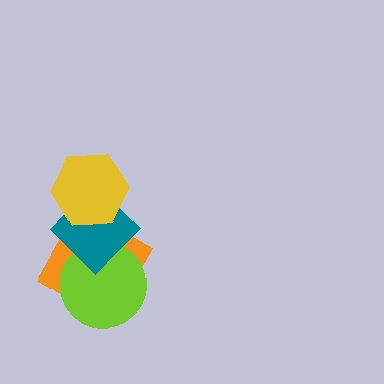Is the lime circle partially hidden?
Yes, it is partially covered by another shape.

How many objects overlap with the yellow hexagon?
1 object overlaps with the yellow hexagon.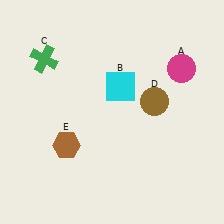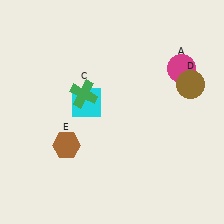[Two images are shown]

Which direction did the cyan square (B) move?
The cyan square (B) moved left.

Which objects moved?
The objects that moved are: the cyan square (B), the green cross (C), the brown circle (D).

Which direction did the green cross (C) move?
The green cross (C) moved right.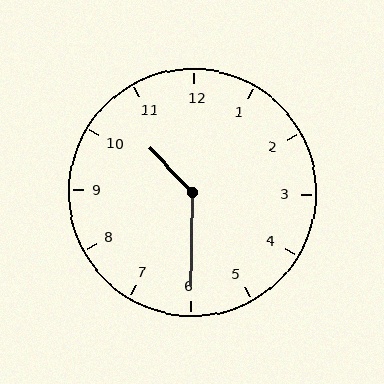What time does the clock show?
10:30.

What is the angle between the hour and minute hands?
Approximately 135 degrees.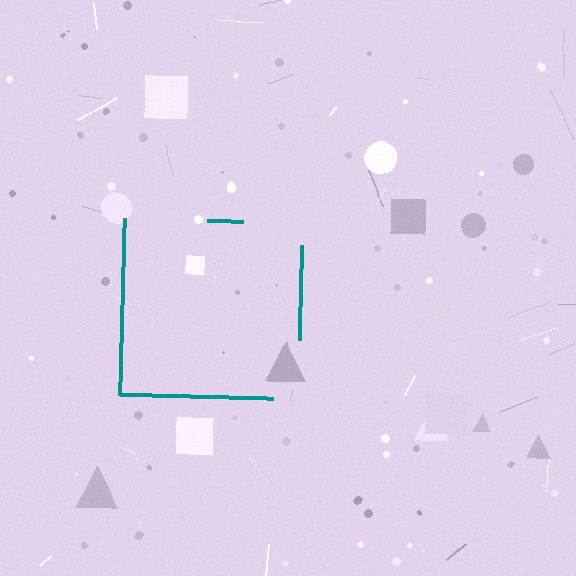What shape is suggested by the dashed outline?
The dashed outline suggests a square.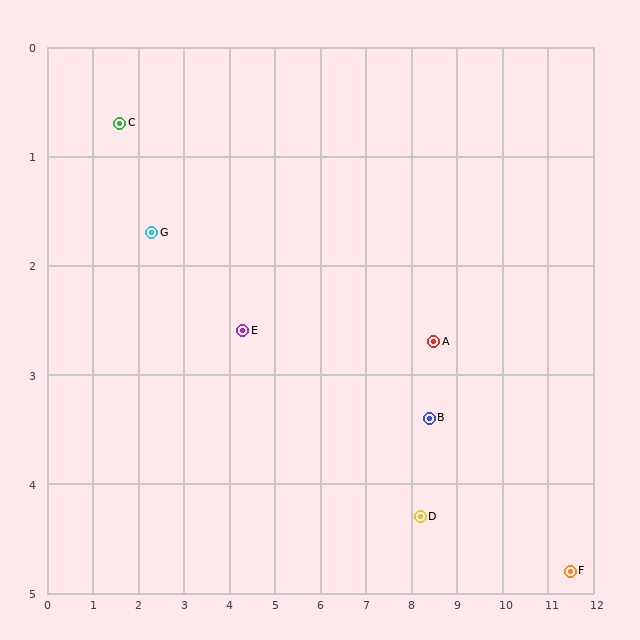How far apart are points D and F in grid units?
Points D and F are about 3.3 grid units apart.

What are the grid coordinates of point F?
Point F is at approximately (11.5, 4.8).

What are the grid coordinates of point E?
Point E is at approximately (4.3, 2.6).